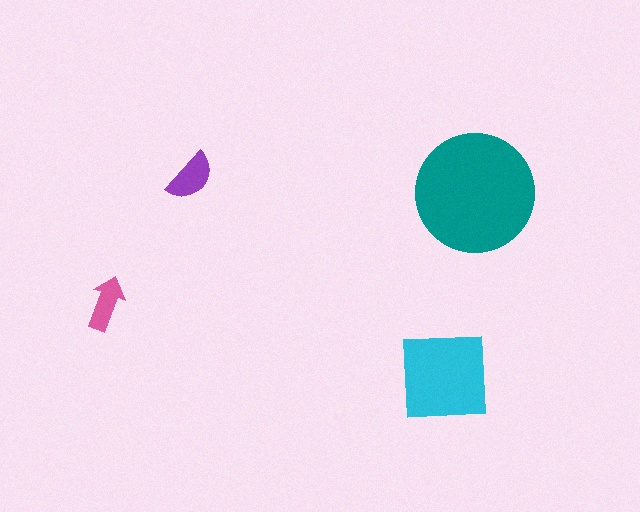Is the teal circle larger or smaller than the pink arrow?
Larger.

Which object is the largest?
The teal circle.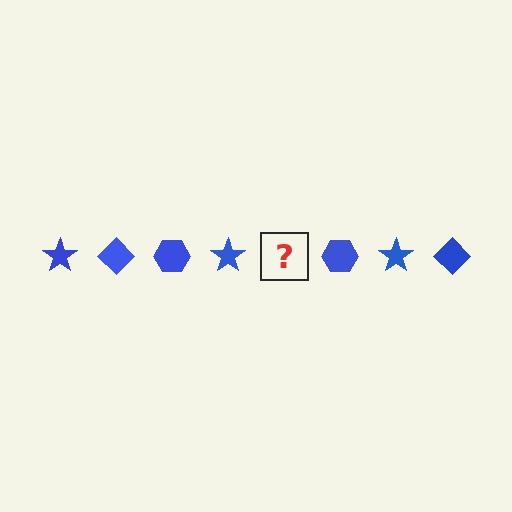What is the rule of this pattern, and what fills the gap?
The rule is that the pattern cycles through star, diamond, hexagon shapes in blue. The gap should be filled with a blue diamond.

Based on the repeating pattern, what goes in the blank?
The blank should be a blue diamond.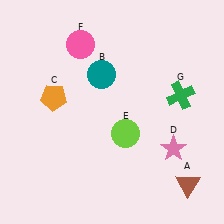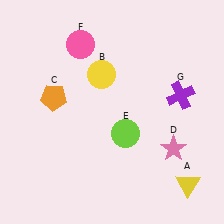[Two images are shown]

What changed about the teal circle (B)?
In Image 1, B is teal. In Image 2, it changed to yellow.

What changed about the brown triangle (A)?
In Image 1, A is brown. In Image 2, it changed to yellow.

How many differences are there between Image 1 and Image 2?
There are 3 differences between the two images.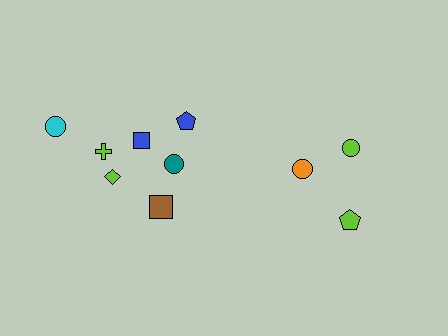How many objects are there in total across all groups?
There are 11 objects.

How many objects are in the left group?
There are 8 objects.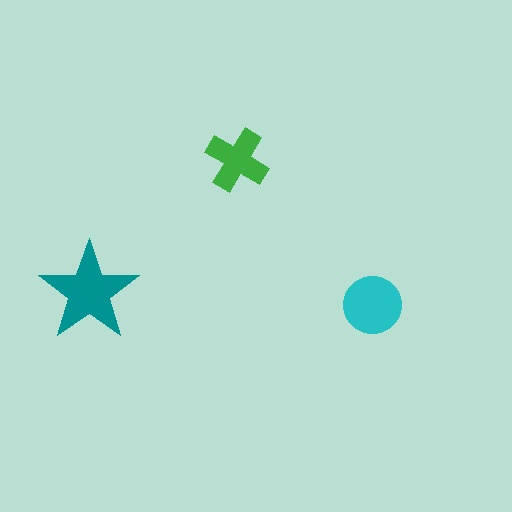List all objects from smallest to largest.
The green cross, the cyan circle, the teal star.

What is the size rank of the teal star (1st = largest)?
1st.